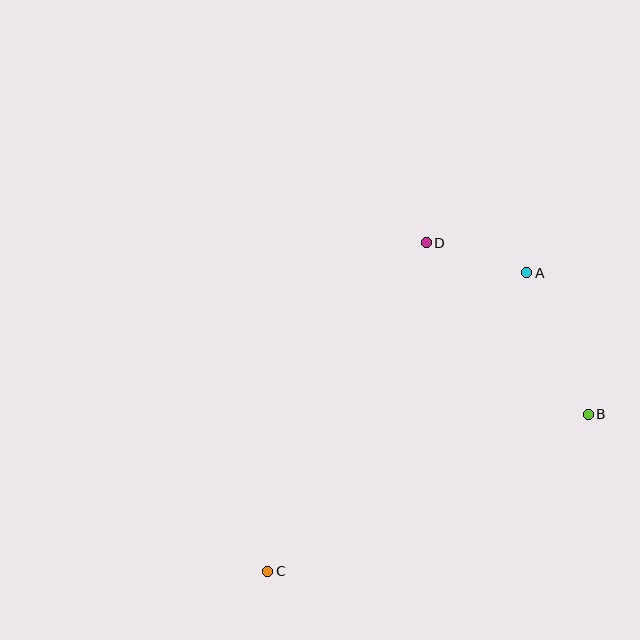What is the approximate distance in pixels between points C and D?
The distance between C and D is approximately 365 pixels.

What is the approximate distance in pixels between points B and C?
The distance between B and C is approximately 357 pixels.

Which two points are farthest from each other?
Points A and C are farthest from each other.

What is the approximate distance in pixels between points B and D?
The distance between B and D is approximately 236 pixels.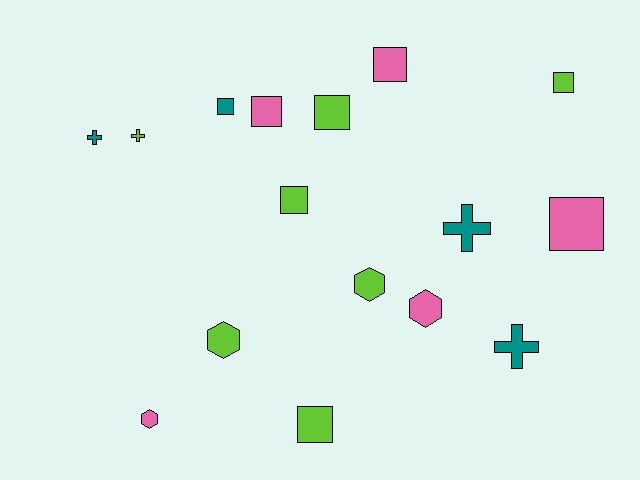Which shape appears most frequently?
Square, with 8 objects.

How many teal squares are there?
There is 1 teal square.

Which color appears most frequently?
Lime, with 7 objects.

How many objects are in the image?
There are 16 objects.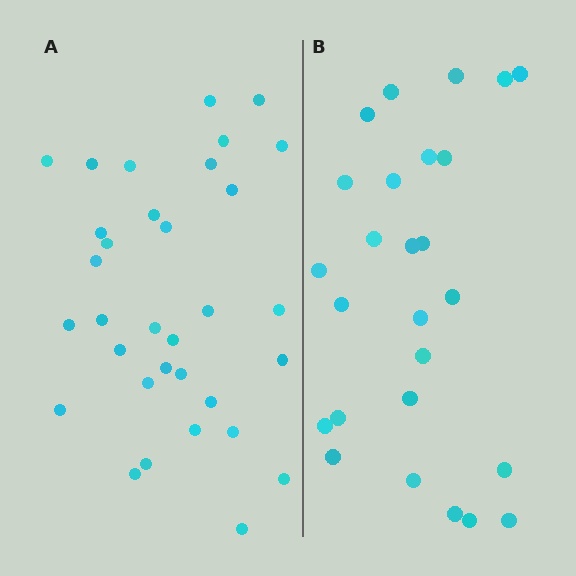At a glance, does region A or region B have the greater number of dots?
Region A (the left region) has more dots.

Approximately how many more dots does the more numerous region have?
Region A has roughly 8 or so more dots than region B.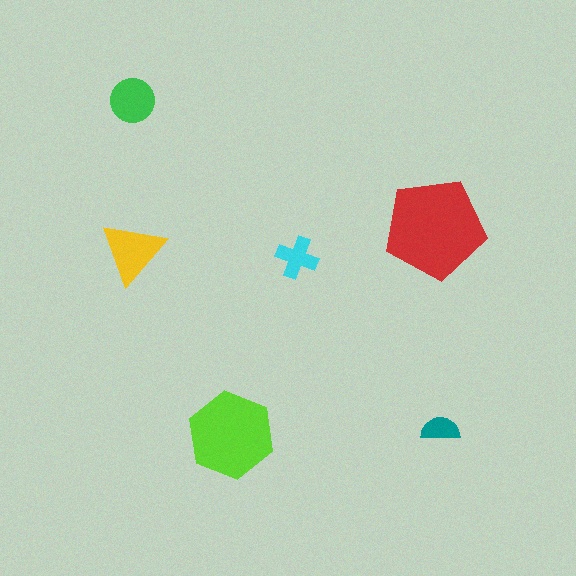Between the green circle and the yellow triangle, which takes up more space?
The yellow triangle.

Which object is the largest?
The red pentagon.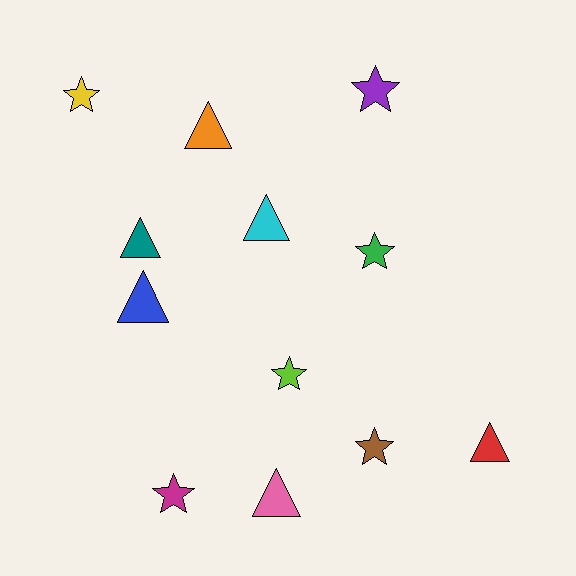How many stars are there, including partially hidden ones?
There are 6 stars.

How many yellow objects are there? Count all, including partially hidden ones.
There is 1 yellow object.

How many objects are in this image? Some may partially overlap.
There are 12 objects.